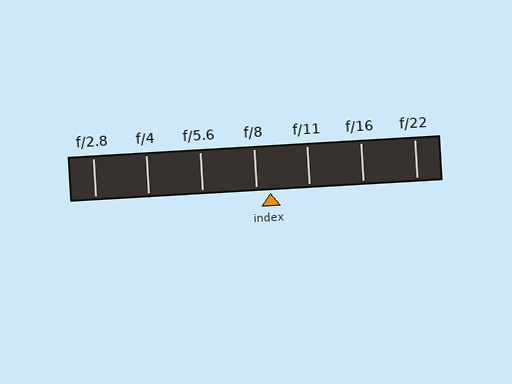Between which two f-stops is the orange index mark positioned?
The index mark is between f/8 and f/11.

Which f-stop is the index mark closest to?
The index mark is closest to f/8.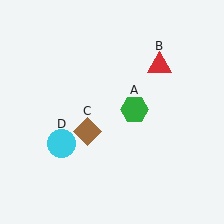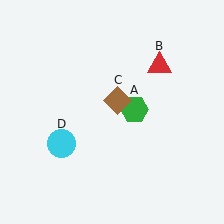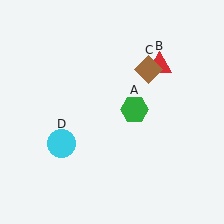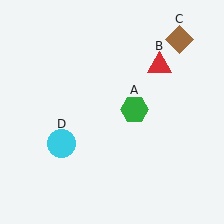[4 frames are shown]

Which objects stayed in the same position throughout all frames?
Green hexagon (object A) and red triangle (object B) and cyan circle (object D) remained stationary.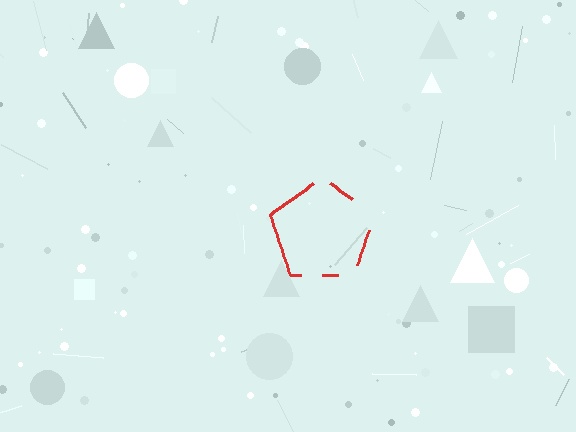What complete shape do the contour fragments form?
The contour fragments form a pentagon.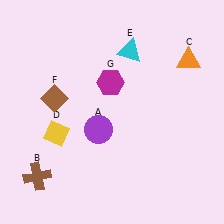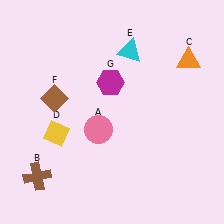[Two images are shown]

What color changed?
The circle (A) changed from purple in Image 1 to pink in Image 2.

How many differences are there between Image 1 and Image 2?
There is 1 difference between the two images.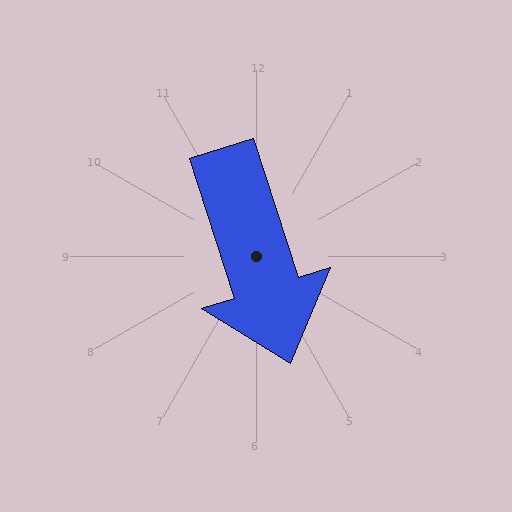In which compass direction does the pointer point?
South.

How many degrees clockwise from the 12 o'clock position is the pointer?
Approximately 162 degrees.